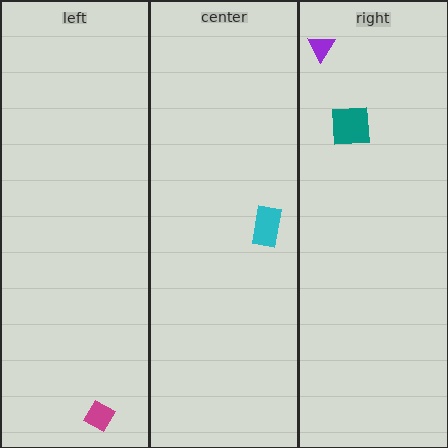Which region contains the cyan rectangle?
The center region.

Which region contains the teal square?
The right region.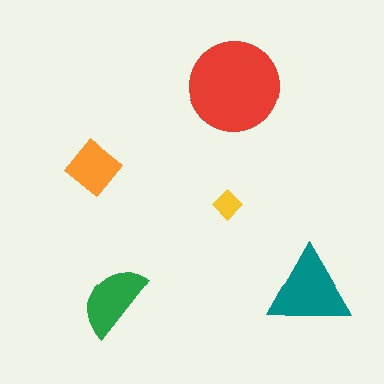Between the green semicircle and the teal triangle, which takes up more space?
The teal triangle.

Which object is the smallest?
The yellow diamond.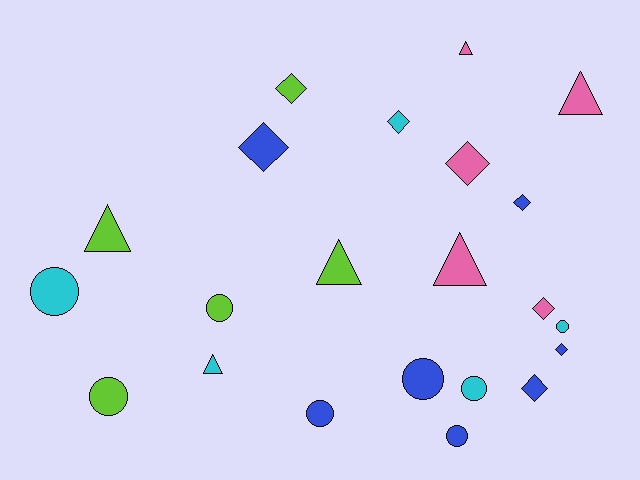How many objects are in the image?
There are 22 objects.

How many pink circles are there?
There are no pink circles.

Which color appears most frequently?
Blue, with 7 objects.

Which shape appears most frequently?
Diamond, with 8 objects.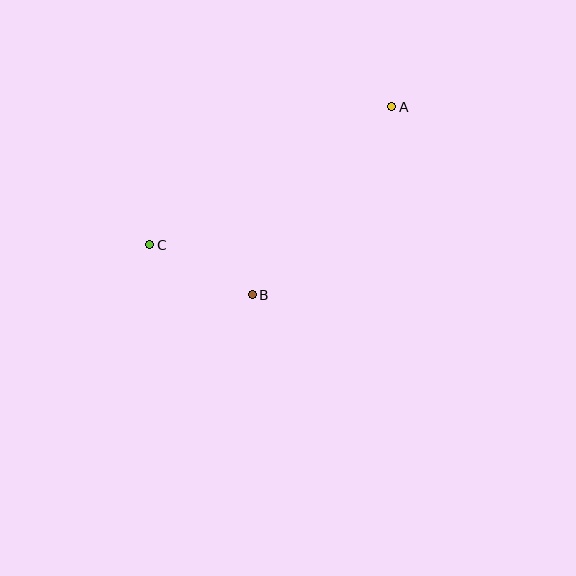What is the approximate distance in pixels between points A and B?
The distance between A and B is approximately 234 pixels.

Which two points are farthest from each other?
Points A and C are farthest from each other.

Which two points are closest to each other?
Points B and C are closest to each other.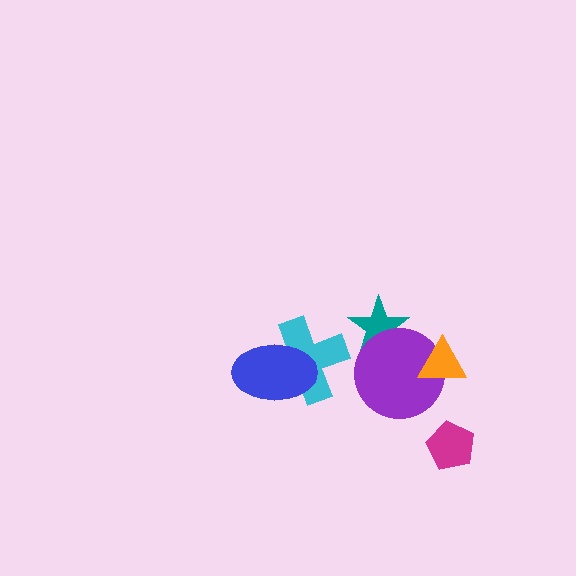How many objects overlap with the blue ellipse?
1 object overlaps with the blue ellipse.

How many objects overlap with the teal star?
1 object overlaps with the teal star.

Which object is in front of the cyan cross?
The blue ellipse is in front of the cyan cross.